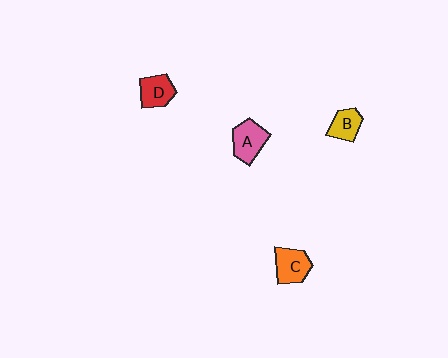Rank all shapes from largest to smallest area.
From largest to smallest: A (pink), C (orange), D (red), B (yellow).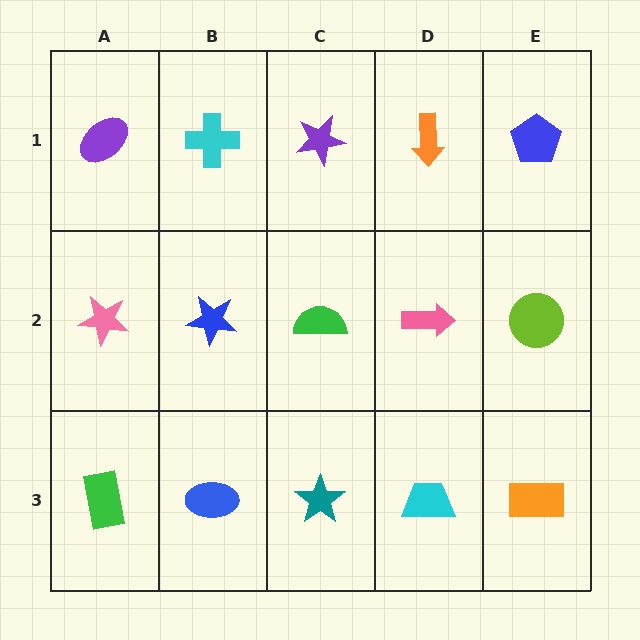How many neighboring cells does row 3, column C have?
3.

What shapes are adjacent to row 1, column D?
A pink arrow (row 2, column D), a purple star (row 1, column C), a blue pentagon (row 1, column E).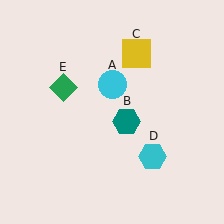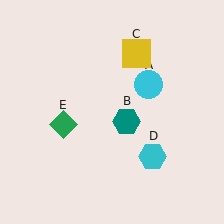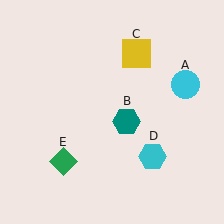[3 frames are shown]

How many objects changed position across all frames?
2 objects changed position: cyan circle (object A), green diamond (object E).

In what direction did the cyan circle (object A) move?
The cyan circle (object A) moved right.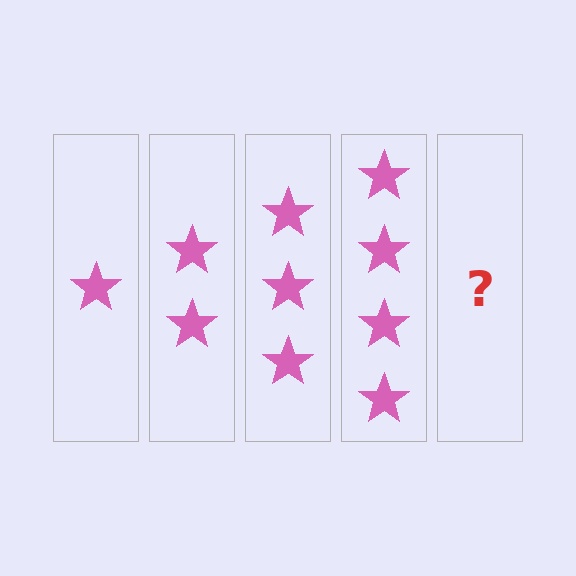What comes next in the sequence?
The next element should be 5 stars.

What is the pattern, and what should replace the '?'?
The pattern is that each step adds one more star. The '?' should be 5 stars.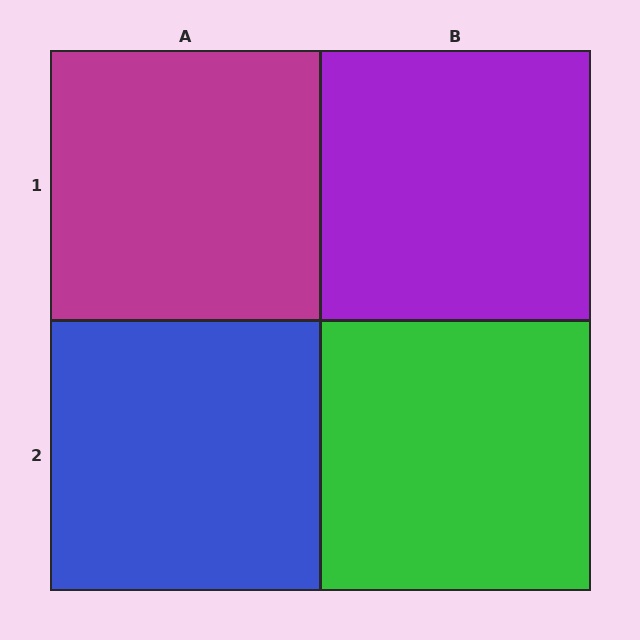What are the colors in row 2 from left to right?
Blue, green.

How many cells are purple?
1 cell is purple.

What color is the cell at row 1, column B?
Purple.